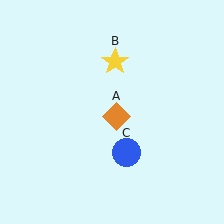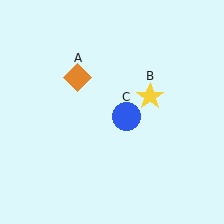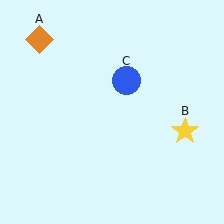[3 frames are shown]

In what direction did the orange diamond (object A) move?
The orange diamond (object A) moved up and to the left.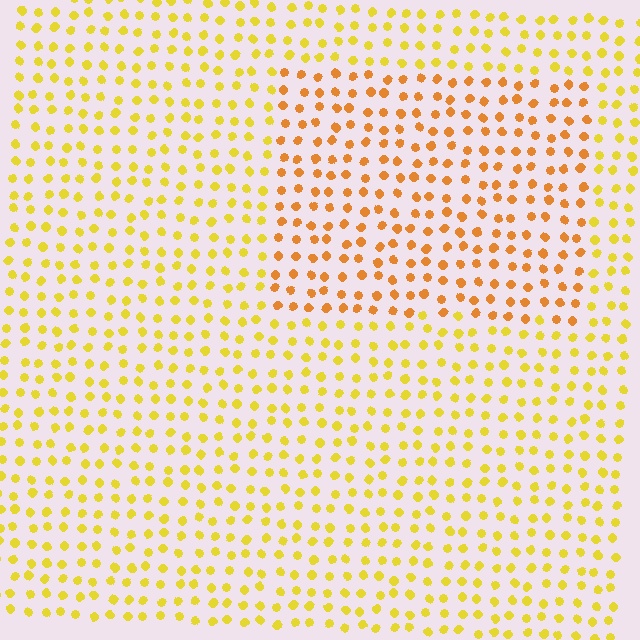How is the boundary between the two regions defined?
The boundary is defined purely by a slight shift in hue (about 27 degrees). Spacing, size, and orientation are identical on both sides.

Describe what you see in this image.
The image is filled with small yellow elements in a uniform arrangement. A rectangle-shaped region is visible where the elements are tinted to a slightly different hue, forming a subtle color boundary.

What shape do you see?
I see a rectangle.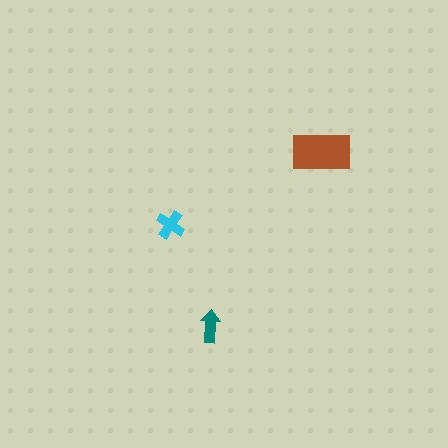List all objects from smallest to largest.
The teal arrow, the cyan cross, the brown rectangle.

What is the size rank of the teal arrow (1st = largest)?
3rd.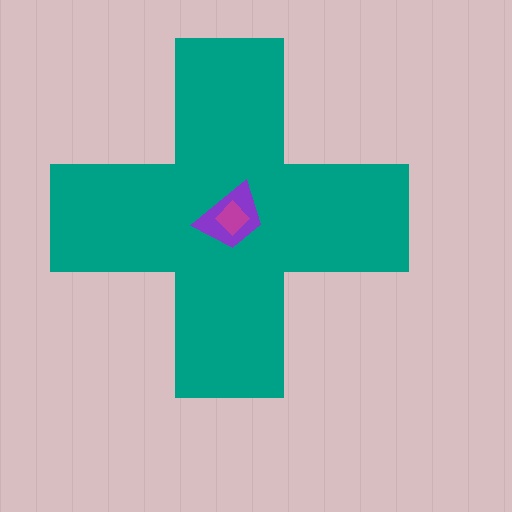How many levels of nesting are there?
3.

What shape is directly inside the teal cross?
The purple trapezoid.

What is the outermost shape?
The teal cross.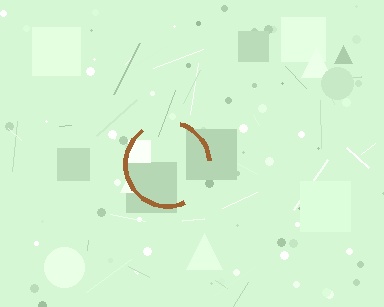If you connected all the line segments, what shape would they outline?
They would outline a circle.